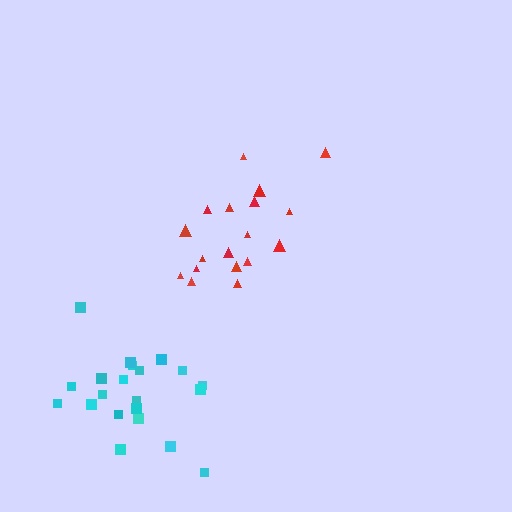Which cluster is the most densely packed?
Red.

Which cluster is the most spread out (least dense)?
Cyan.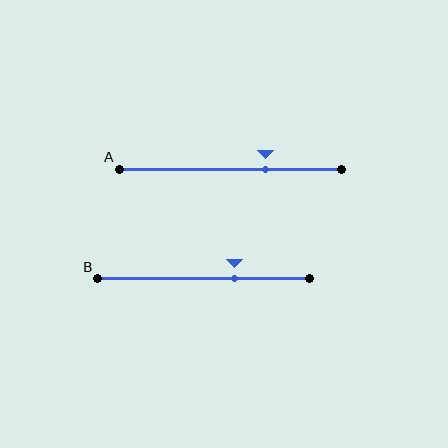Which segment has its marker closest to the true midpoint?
Segment B has its marker closest to the true midpoint.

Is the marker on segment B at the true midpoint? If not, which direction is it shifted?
No, the marker on segment B is shifted to the right by about 15% of the segment length.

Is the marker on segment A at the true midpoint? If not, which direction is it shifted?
No, the marker on segment A is shifted to the right by about 16% of the segment length.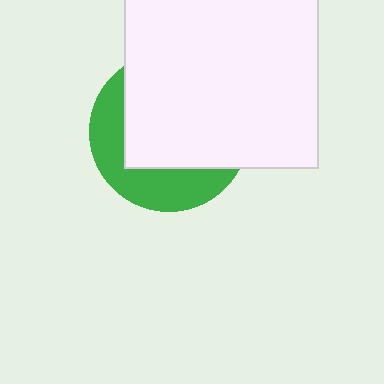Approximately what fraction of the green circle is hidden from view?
Roughly 65% of the green circle is hidden behind the white square.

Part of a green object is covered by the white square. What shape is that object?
It is a circle.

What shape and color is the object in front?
The object in front is a white square.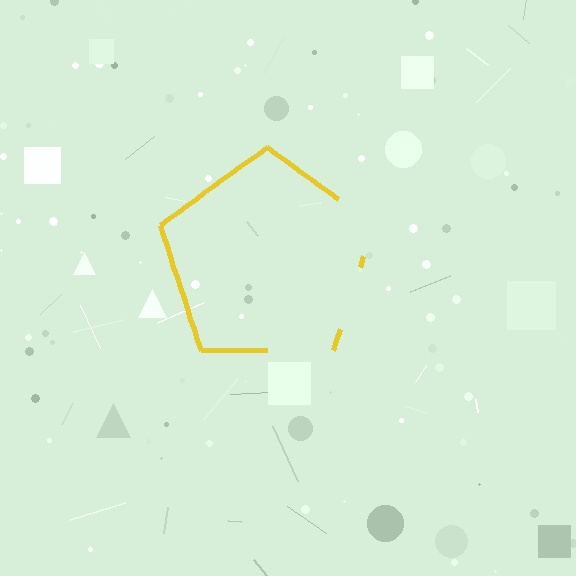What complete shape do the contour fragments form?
The contour fragments form a pentagon.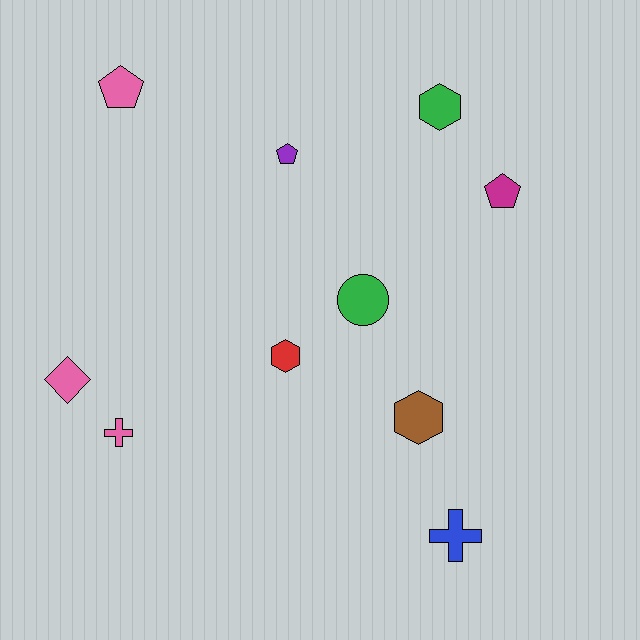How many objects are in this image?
There are 10 objects.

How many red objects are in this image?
There is 1 red object.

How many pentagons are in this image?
There are 3 pentagons.